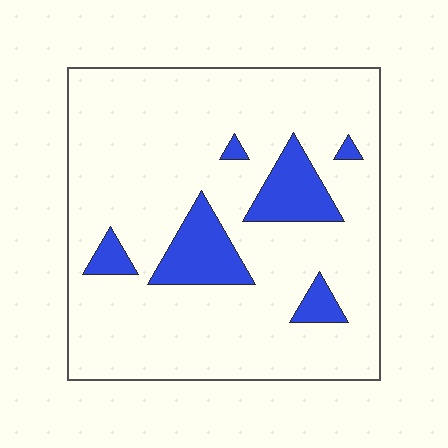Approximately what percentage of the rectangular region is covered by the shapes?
Approximately 15%.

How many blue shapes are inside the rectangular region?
6.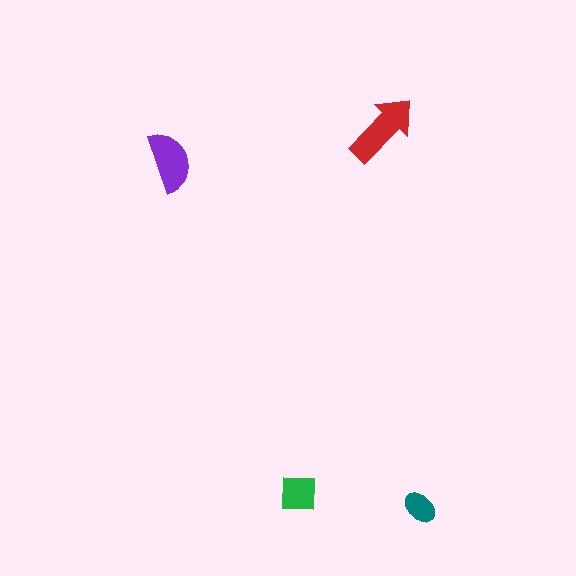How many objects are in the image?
There are 4 objects in the image.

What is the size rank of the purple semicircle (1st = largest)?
2nd.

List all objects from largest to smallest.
The red arrow, the purple semicircle, the green square, the teal ellipse.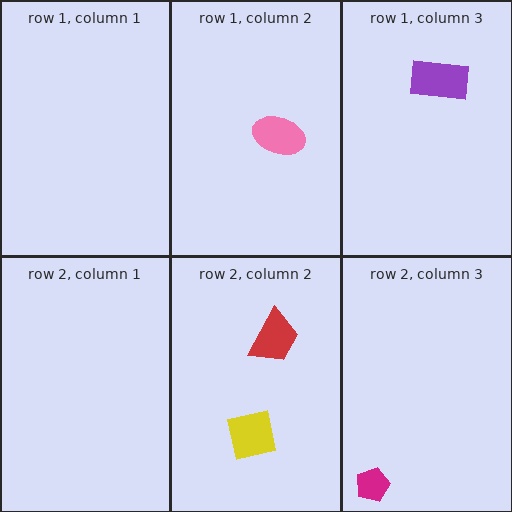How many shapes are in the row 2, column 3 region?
1.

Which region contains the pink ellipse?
The row 1, column 2 region.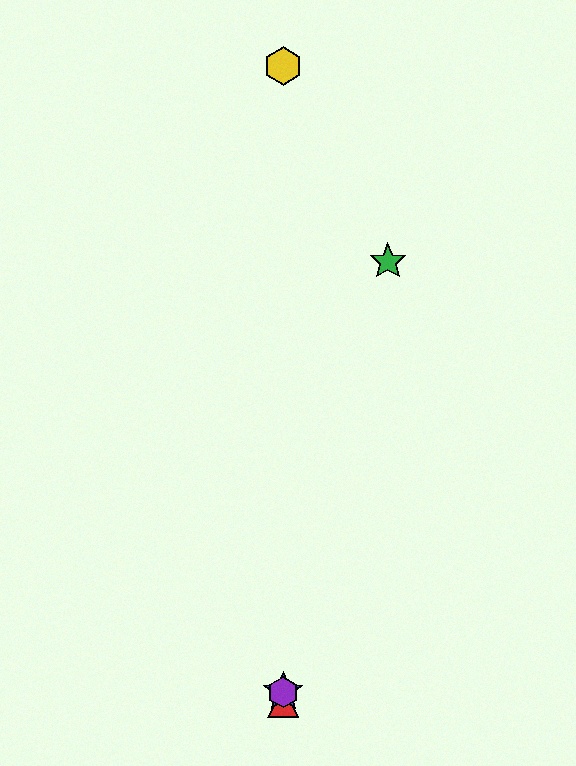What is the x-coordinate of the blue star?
The blue star is at x≈283.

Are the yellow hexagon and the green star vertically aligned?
No, the yellow hexagon is at x≈283 and the green star is at x≈388.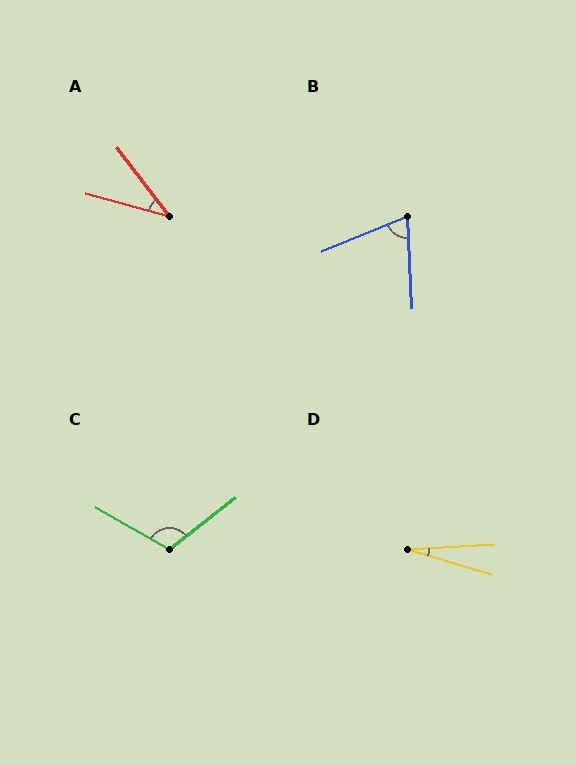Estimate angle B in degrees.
Approximately 71 degrees.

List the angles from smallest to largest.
D (20°), A (37°), B (71°), C (112°).